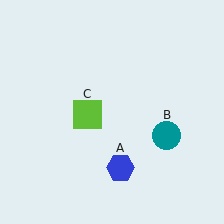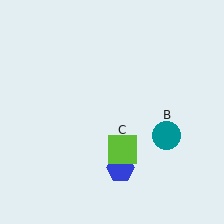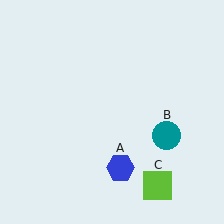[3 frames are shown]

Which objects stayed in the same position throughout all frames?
Blue hexagon (object A) and teal circle (object B) remained stationary.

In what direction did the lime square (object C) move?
The lime square (object C) moved down and to the right.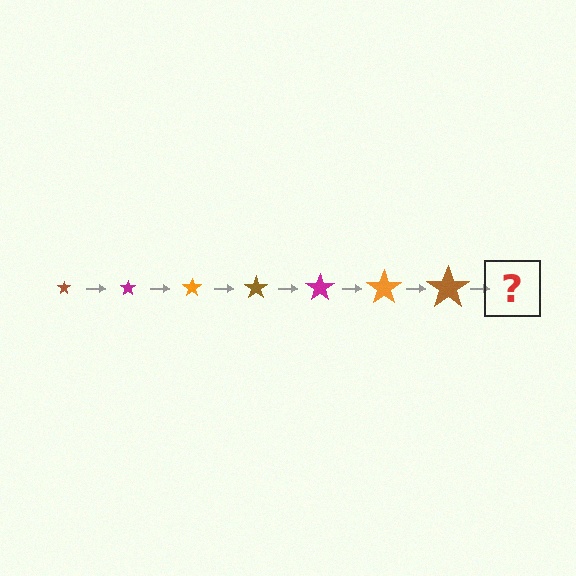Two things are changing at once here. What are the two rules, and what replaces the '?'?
The two rules are that the star grows larger each step and the color cycles through brown, magenta, and orange. The '?' should be a magenta star, larger than the previous one.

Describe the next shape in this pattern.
It should be a magenta star, larger than the previous one.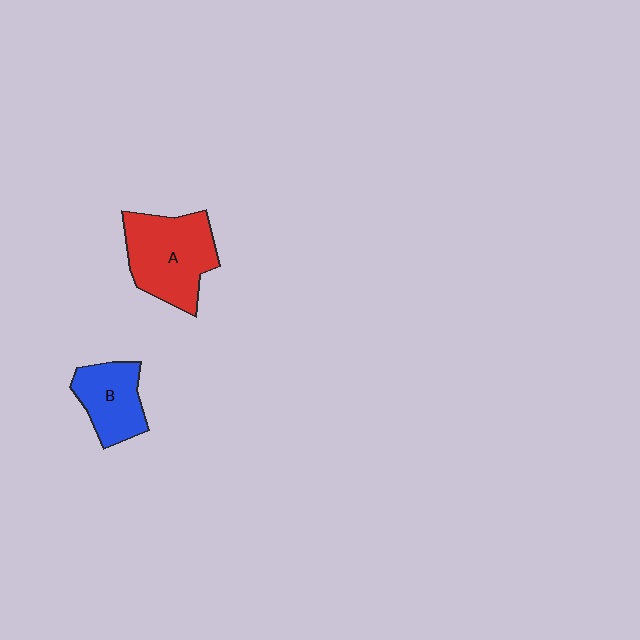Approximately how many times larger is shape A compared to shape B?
Approximately 1.5 times.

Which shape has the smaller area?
Shape B (blue).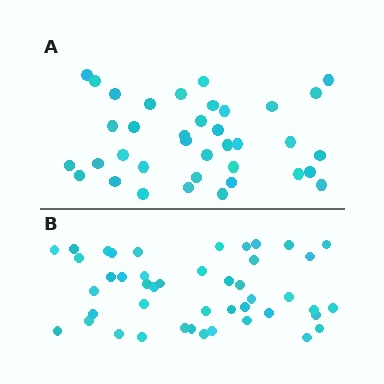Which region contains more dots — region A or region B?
Region B (the bottom region) has more dots.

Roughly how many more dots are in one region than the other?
Region B has roughly 8 or so more dots than region A.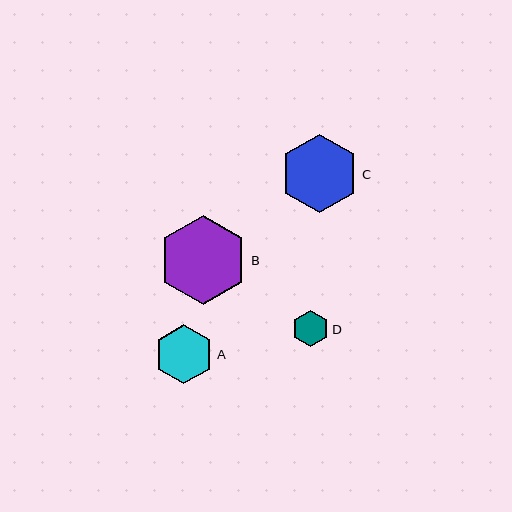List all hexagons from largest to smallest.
From largest to smallest: B, C, A, D.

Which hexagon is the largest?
Hexagon B is the largest with a size of approximately 89 pixels.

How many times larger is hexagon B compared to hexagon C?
Hexagon B is approximately 1.1 times the size of hexagon C.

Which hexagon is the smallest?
Hexagon D is the smallest with a size of approximately 36 pixels.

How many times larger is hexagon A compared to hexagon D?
Hexagon A is approximately 1.6 times the size of hexagon D.